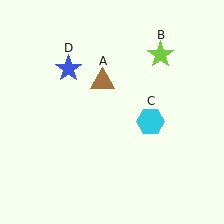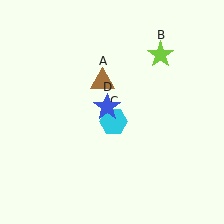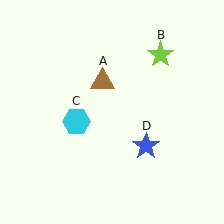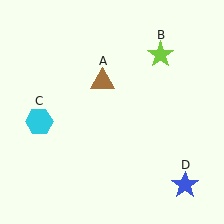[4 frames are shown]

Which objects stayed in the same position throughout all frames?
Brown triangle (object A) and lime star (object B) remained stationary.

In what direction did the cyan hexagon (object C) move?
The cyan hexagon (object C) moved left.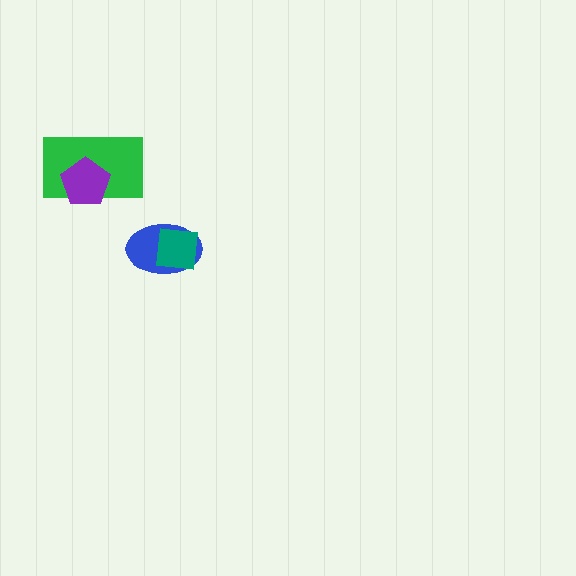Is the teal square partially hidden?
No, no other shape covers it.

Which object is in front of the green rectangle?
The purple pentagon is in front of the green rectangle.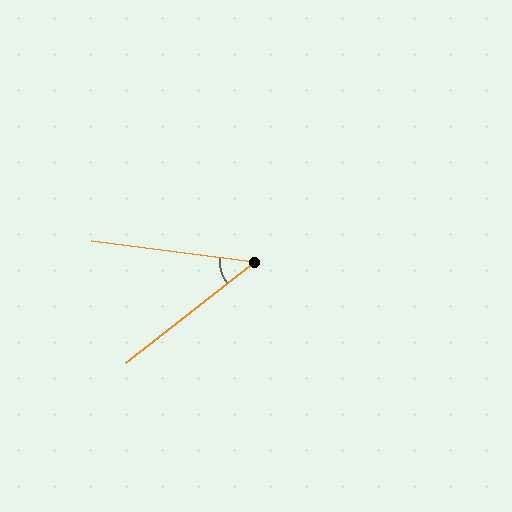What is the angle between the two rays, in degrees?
Approximately 46 degrees.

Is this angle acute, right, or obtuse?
It is acute.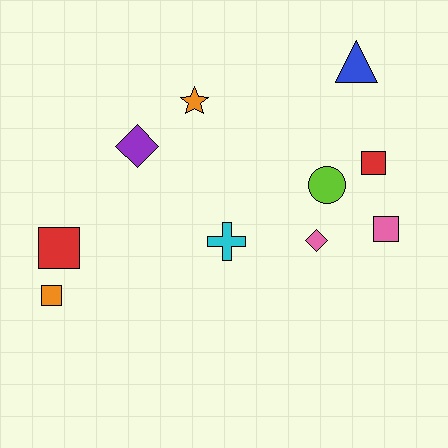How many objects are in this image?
There are 10 objects.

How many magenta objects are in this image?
There are no magenta objects.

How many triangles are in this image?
There is 1 triangle.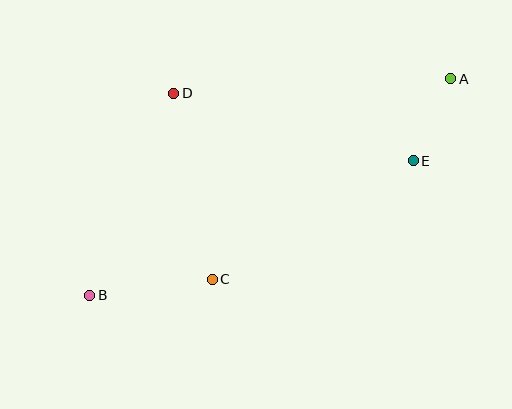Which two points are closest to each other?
Points A and E are closest to each other.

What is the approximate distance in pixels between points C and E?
The distance between C and E is approximately 234 pixels.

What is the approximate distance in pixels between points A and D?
The distance between A and D is approximately 277 pixels.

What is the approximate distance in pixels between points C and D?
The distance between C and D is approximately 190 pixels.